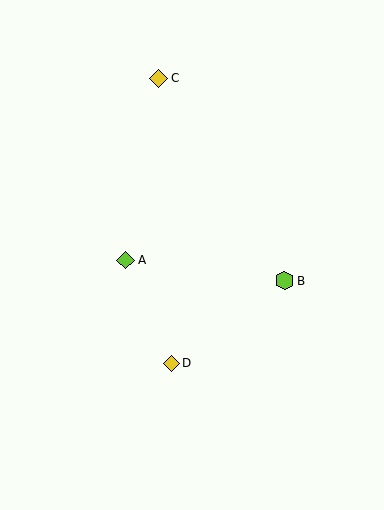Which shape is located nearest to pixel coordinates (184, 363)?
The yellow diamond (labeled D) at (171, 363) is nearest to that location.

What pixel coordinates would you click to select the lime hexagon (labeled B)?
Click at (285, 281) to select the lime hexagon B.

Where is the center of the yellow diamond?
The center of the yellow diamond is at (159, 78).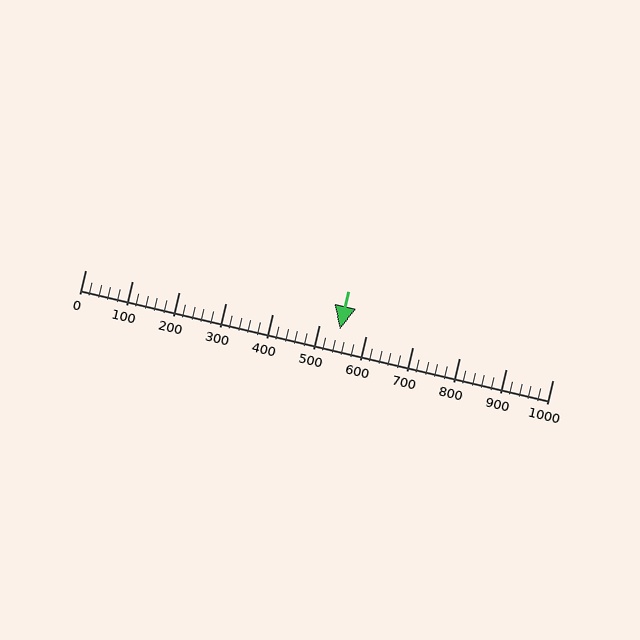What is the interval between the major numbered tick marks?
The major tick marks are spaced 100 units apart.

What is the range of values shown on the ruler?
The ruler shows values from 0 to 1000.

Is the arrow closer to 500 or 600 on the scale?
The arrow is closer to 500.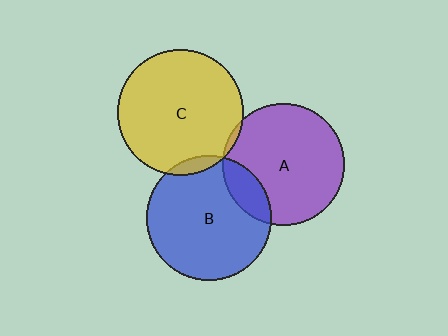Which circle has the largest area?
Circle C (yellow).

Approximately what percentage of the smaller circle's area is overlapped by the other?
Approximately 5%.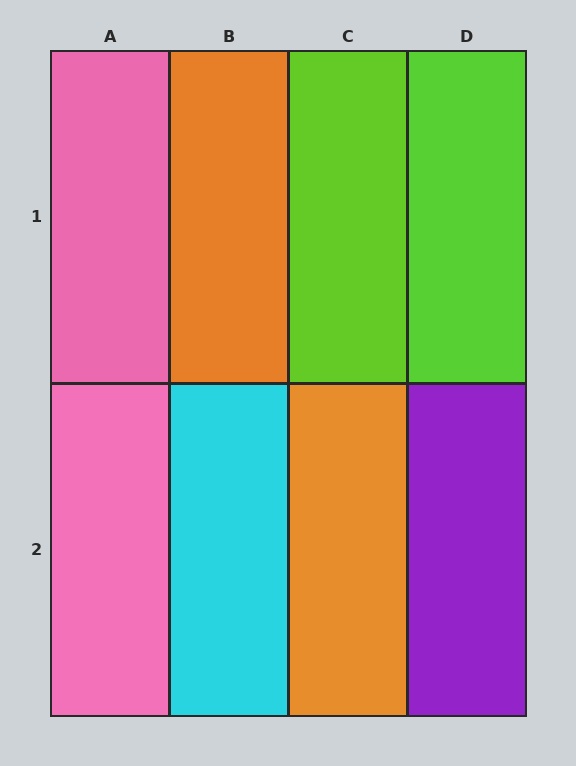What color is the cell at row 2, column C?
Orange.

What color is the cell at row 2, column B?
Cyan.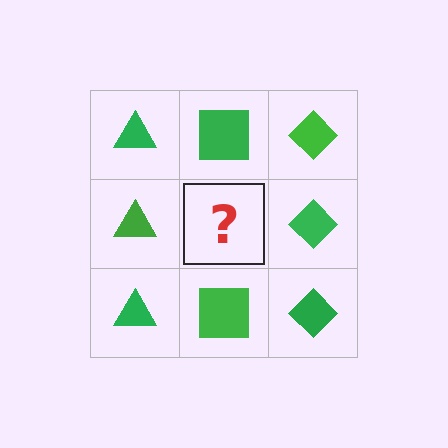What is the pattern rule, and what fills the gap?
The rule is that each column has a consistent shape. The gap should be filled with a green square.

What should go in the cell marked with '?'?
The missing cell should contain a green square.